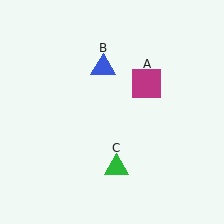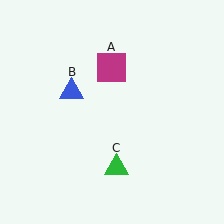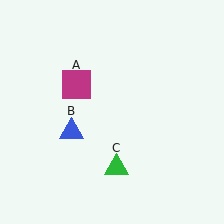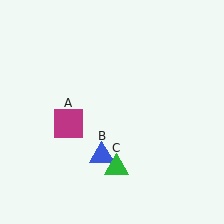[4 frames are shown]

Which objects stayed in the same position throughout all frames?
Green triangle (object C) remained stationary.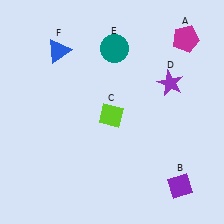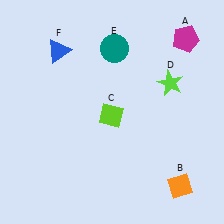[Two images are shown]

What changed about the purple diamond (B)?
In Image 1, B is purple. In Image 2, it changed to orange.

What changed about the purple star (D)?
In Image 1, D is purple. In Image 2, it changed to lime.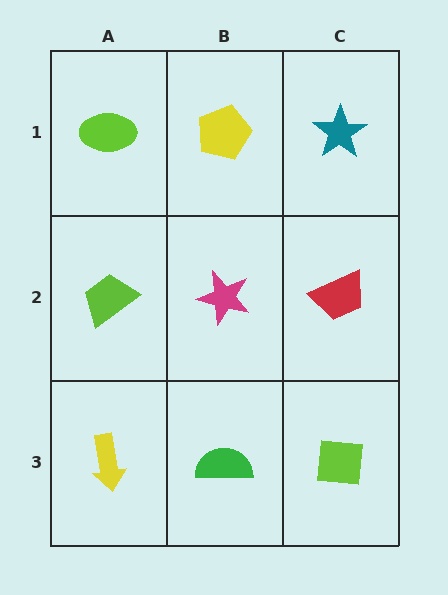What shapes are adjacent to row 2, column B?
A yellow pentagon (row 1, column B), a green semicircle (row 3, column B), a lime trapezoid (row 2, column A), a red trapezoid (row 2, column C).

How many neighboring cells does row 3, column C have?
2.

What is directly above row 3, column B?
A magenta star.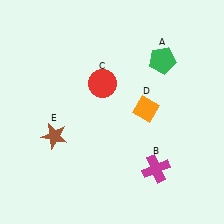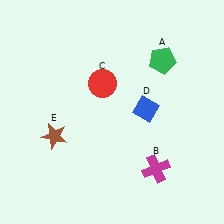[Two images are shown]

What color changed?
The diamond (D) changed from orange in Image 1 to blue in Image 2.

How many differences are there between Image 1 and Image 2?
There is 1 difference between the two images.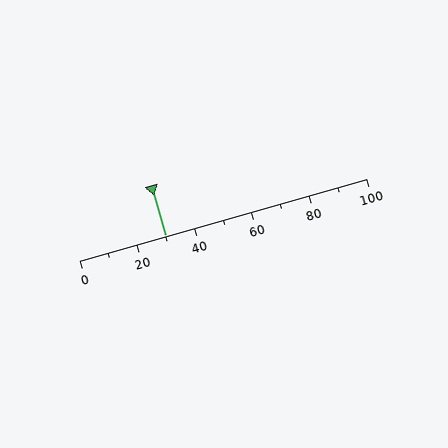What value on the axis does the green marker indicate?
The marker indicates approximately 30.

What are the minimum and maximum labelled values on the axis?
The axis runs from 0 to 100.